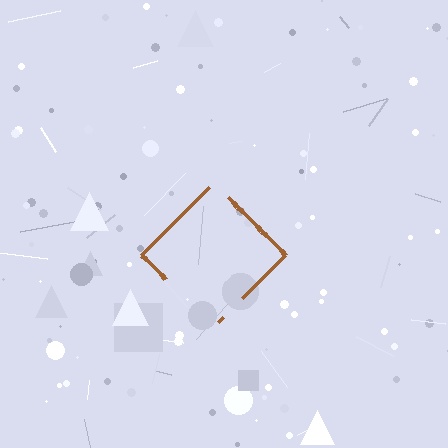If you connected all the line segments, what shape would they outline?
They would outline a diamond.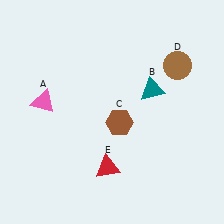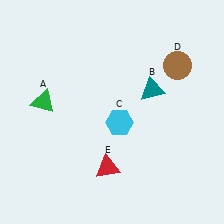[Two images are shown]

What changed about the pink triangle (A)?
In Image 1, A is pink. In Image 2, it changed to green.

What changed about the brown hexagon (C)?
In Image 1, C is brown. In Image 2, it changed to cyan.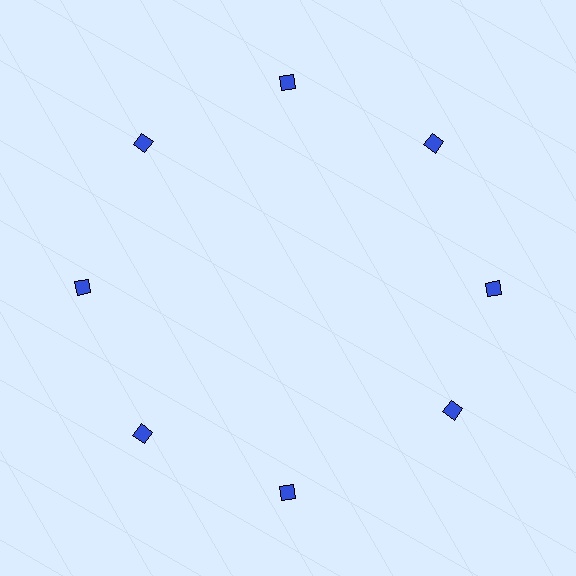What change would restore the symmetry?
The symmetry would be restored by rotating it back into even spacing with its neighbors so that all 8 diamonds sit at equal angles and equal distance from the center.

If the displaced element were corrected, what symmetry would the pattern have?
It would have 8-fold rotational symmetry — the pattern would map onto itself every 45 degrees.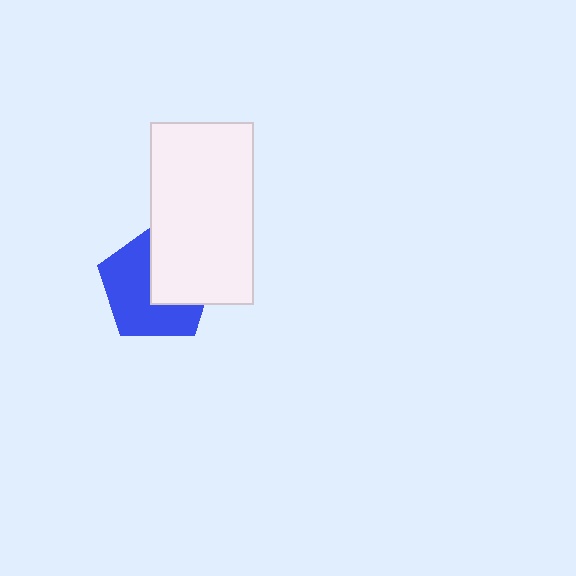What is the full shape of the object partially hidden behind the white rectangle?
The partially hidden object is a blue pentagon.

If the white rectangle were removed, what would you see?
You would see the complete blue pentagon.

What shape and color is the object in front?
The object in front is a white rectangle.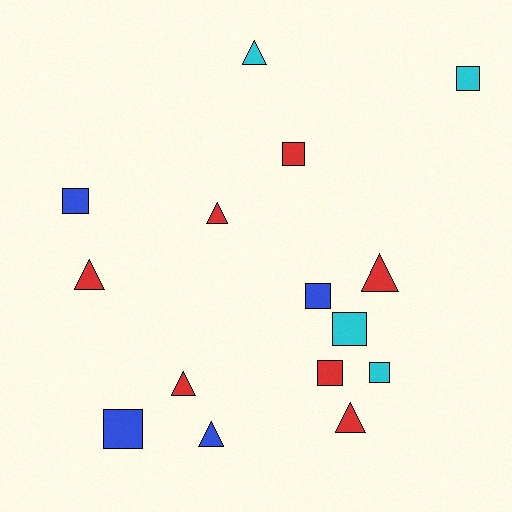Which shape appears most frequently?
Square, with 8 objects.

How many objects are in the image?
There are 15 objects.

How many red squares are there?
There are 2 red squares.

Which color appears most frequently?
Red, with 7 objects.